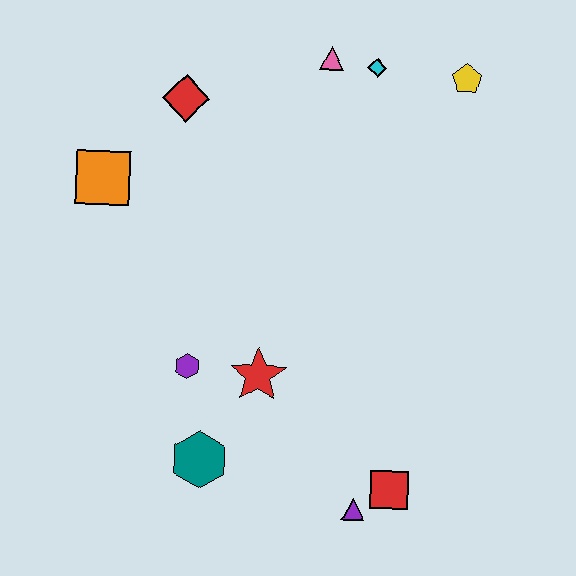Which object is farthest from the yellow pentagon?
The teal hexagon is farthest from the yellow pentagon.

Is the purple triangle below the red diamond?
Yes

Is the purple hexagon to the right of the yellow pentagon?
No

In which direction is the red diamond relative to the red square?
The red diamond is above the red square.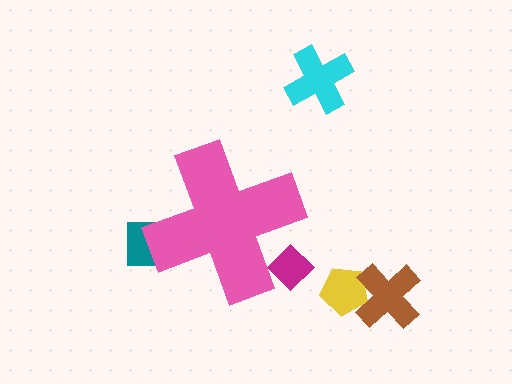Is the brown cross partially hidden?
No, the brown cross is fully visible.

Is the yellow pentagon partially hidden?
No, the yellow pentagon is fully visible.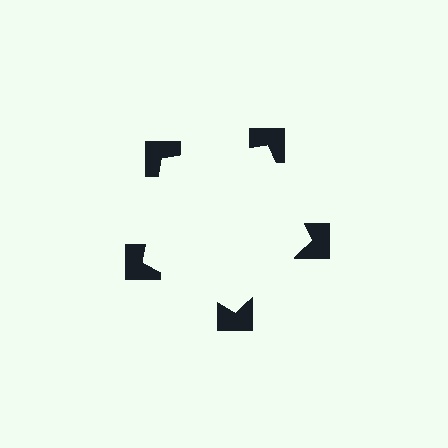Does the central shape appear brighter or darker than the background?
It typically appears slightly brighter than the background, even though no actual brightness change is drawn.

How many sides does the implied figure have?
5 sides.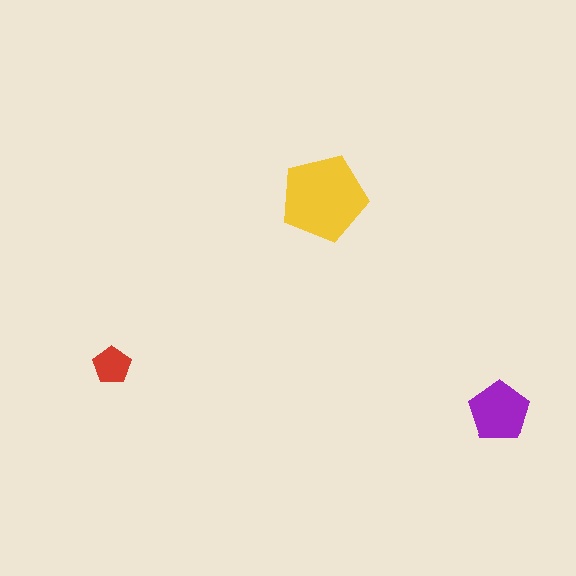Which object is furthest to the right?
The purple pentagon is rightmost.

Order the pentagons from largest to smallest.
the yellow one, the purple one, the red one.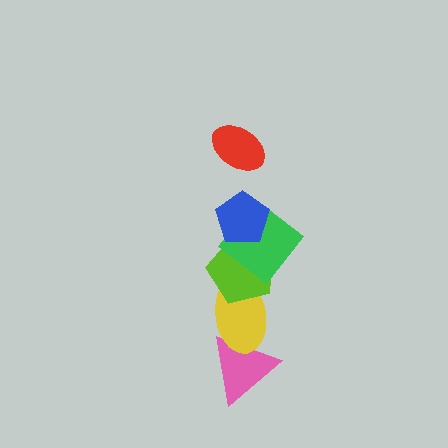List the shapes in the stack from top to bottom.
From top to bottom: the red ellipse, the blue pentagon, the green diamond, the lime pentagon, the yellow ellipse, the pink triangle.